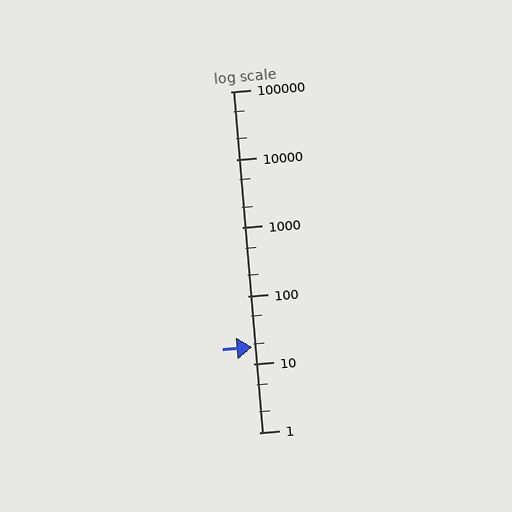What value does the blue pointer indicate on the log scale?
The pointer indicates approximately 18.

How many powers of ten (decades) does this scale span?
The scale spans 5 decades, from 1 to 100000.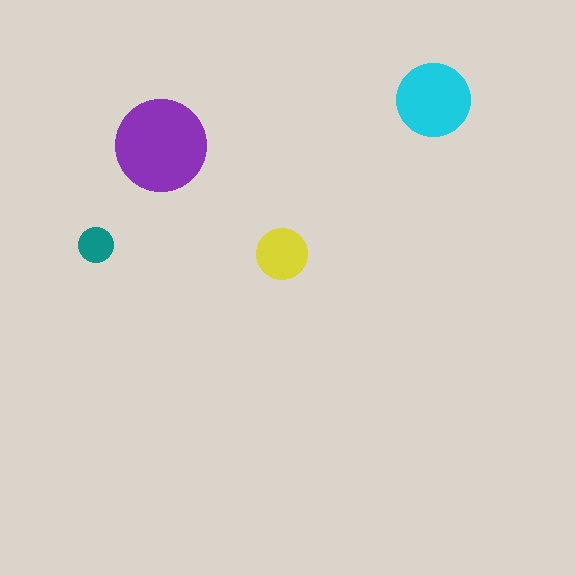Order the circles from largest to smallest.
the purple one, the cyan one, the yellow one, the teal one.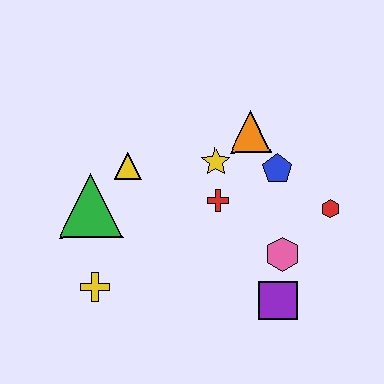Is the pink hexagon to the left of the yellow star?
No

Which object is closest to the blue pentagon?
The orange triangle is closest to the blue pentagon.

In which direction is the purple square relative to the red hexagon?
The purple square is below the red hexagon.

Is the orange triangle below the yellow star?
No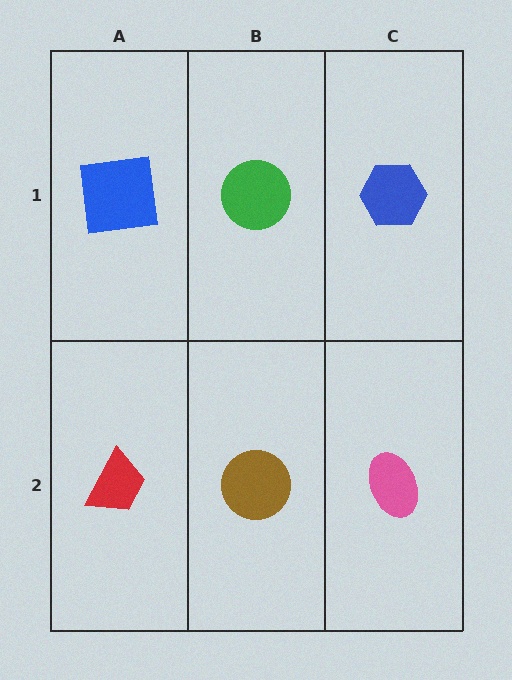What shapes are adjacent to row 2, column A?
A blue square (row 1, column A), a brown circle (row 2, column B).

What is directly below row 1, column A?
A red trapezoid.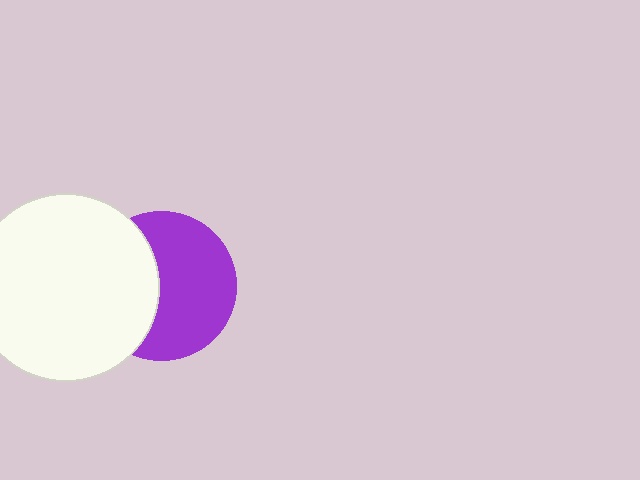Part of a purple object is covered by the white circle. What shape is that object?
It is a circle.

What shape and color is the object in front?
The object in front is a white circle.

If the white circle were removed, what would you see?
You would see the complete purple circle.